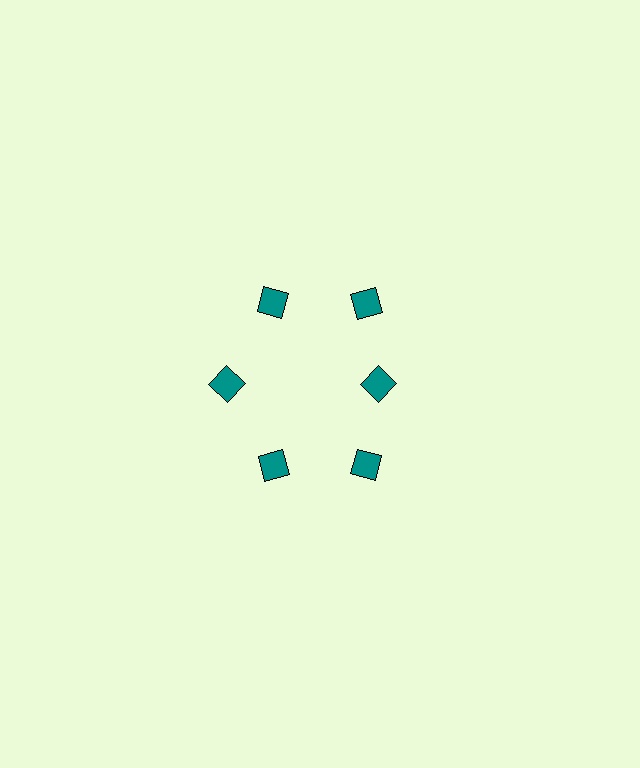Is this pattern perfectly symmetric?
No. The 6 teal diamonds are arranged in a ring, but one element near the 3 o'clock position is pulled inward toward the center, breaking the 6-fold rotational symmetry.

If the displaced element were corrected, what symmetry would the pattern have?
It would have 6-fold rotational symmetry — the pattern would map onto itself every 60 degrees.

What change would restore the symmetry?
The symmetry would be restored by moving it outward, back onto the ring so that all 6 diamonds sit at equal angles and equal distance from the center.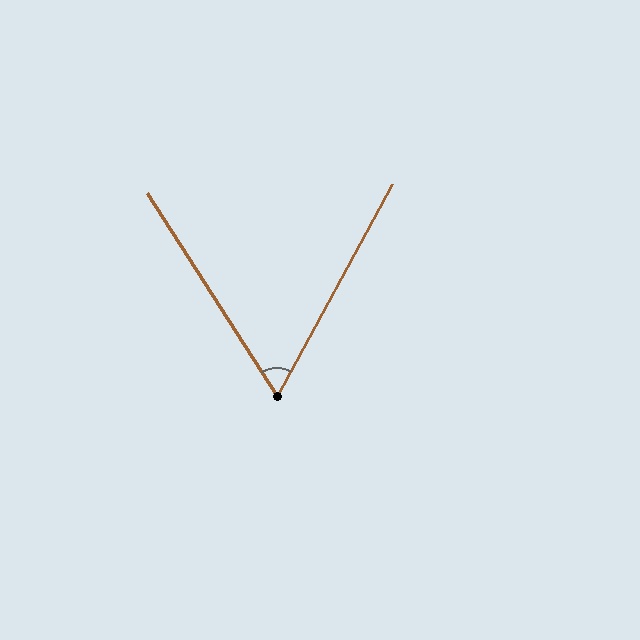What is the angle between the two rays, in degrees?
Approximately 61 degrees.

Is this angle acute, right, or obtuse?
It is acute.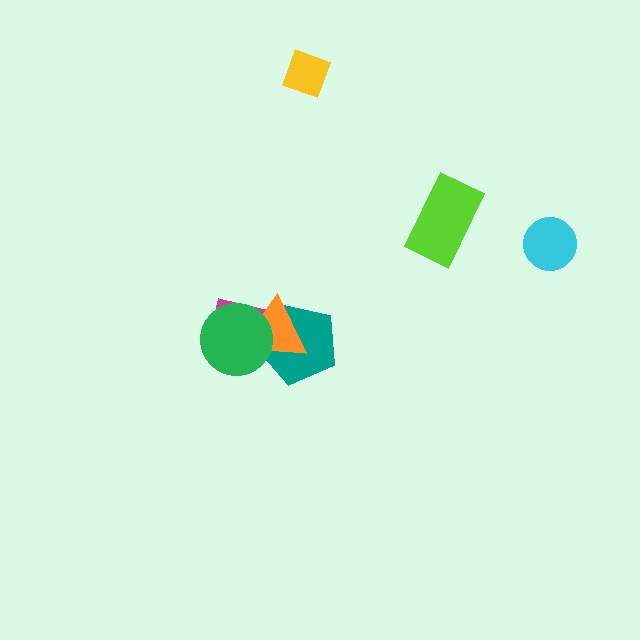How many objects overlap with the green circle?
3 objects overlap with the green circle.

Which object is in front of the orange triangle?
The green circle is in front of the orange triangle.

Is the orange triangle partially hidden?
Yes, it is partially covered by another shape.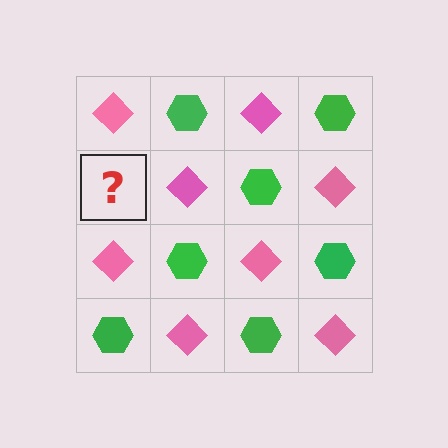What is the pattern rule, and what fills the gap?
The rule is that it alternates pink diamond and green hexagon in a checkerboard pattern. The gap should be filled with a green hexagon.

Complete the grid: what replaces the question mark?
The question mark should be replaced with a green hexagon.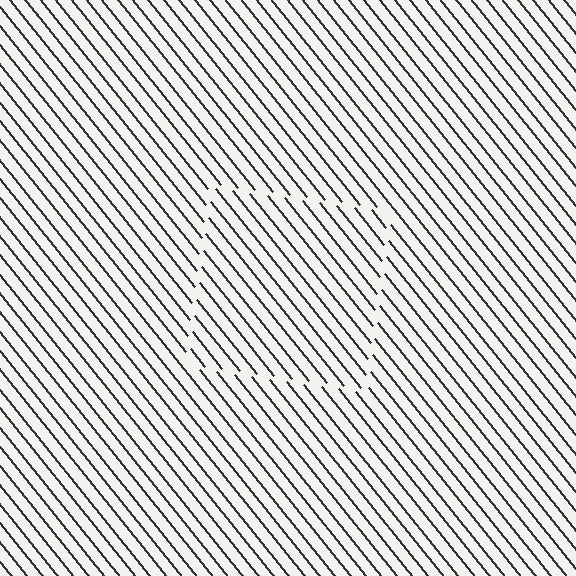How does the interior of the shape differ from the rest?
The interior of the shape contains the same grating, shifted by half a period — the contour is defined by the phase discontinuity where line-ends from the inner and outer gratings abut.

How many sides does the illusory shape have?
4 sides — the line-ends trace a square.